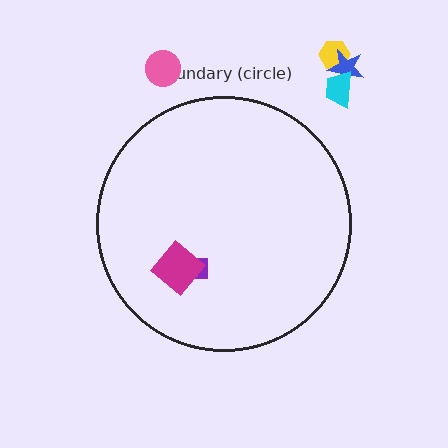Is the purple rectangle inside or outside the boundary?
Inside.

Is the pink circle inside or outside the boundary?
Outside.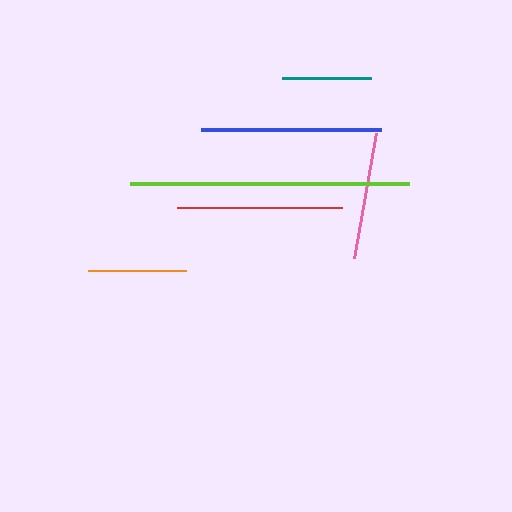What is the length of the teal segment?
The teal segment is approximately 89 pixels long.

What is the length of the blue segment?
The blue segment is approximately 180 pixels long.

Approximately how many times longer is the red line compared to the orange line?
The red line is approximately 1.7 times the length of the orange line.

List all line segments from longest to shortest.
From longest to shortest: lime, blue, red, pink, orange, teal.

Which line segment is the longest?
The lime line is the longest at approximately 279 pixels.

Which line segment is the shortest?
The teal line is the shortest at approximately 89 pixels.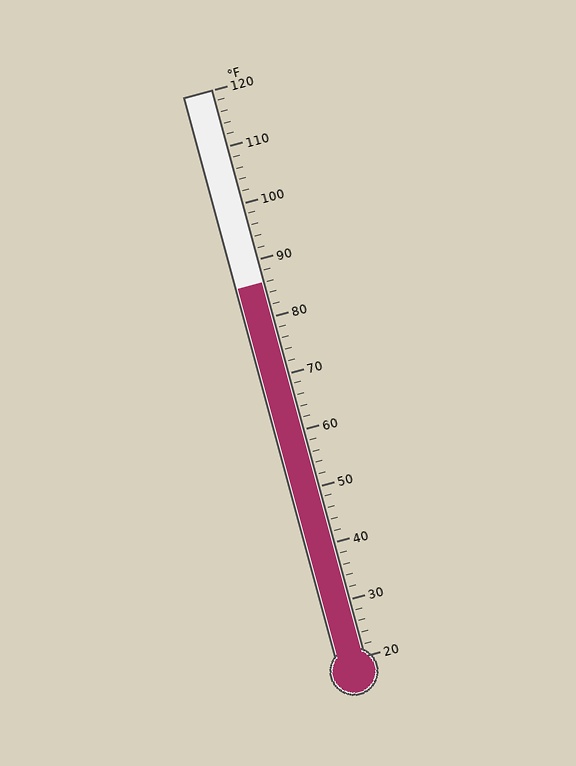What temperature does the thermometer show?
The thermometer shows approximately 86°F.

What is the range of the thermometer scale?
The thermometer scale ranges from 20°F to 120°F.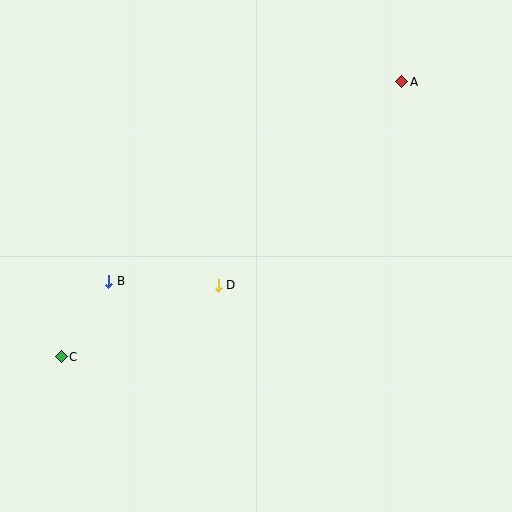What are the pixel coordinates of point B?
Point B is at (109, 281).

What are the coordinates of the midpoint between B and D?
The midpoint between B and D is at (164, 283).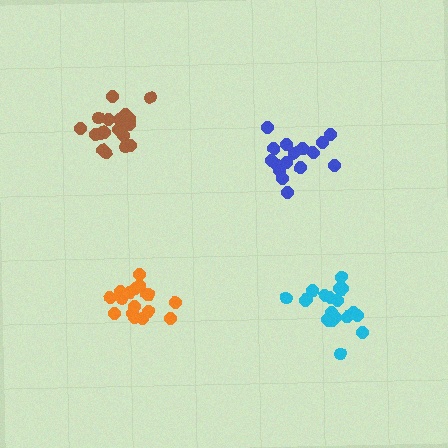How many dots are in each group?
Group 1: 21 dots, Group 2: 17 dots, Group 3: 20 dots, Group 4: 16 dots (74 total).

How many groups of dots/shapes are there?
There are 4 groups.